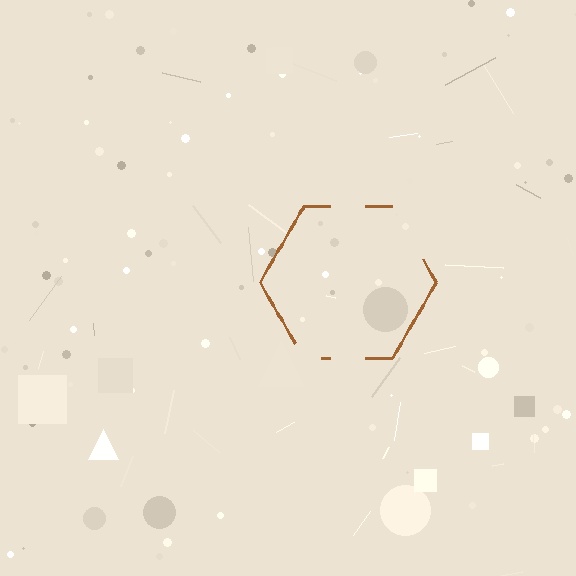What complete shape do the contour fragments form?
The contour fragments form a hexagon.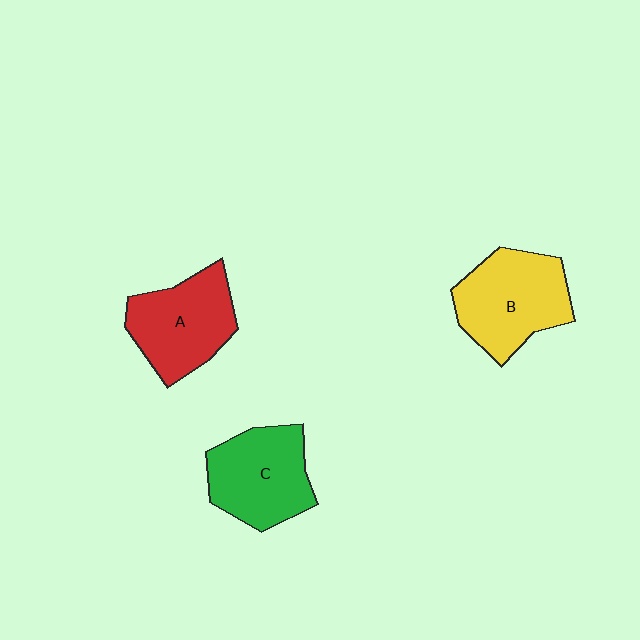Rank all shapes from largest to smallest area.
From largest to smallest: B (yellow), C (green), A (red).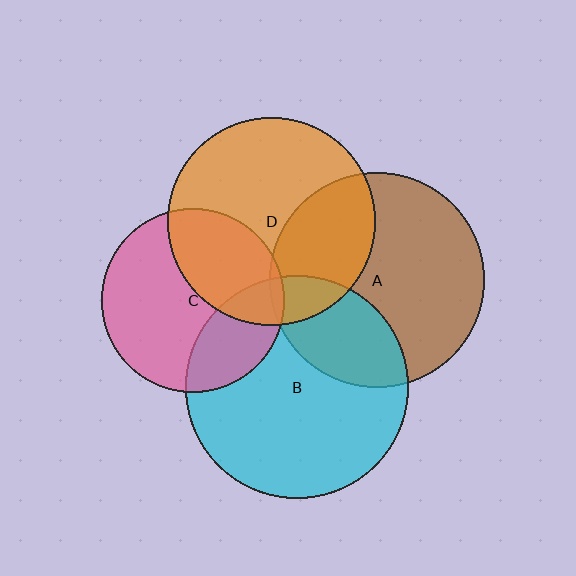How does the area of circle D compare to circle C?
Approximately 1.3 times.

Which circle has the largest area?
Circle B (cyan).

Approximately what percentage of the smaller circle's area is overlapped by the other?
Approximately 5%.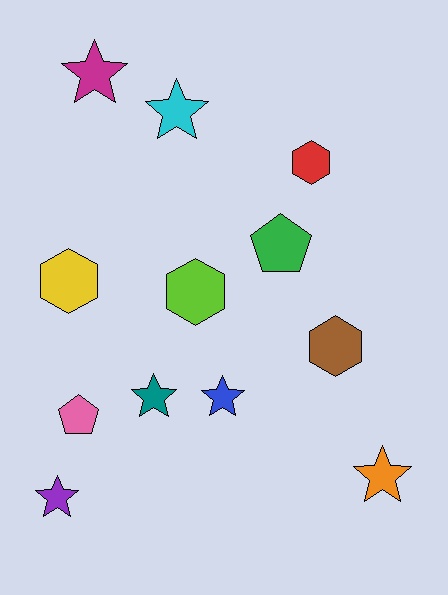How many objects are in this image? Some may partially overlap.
There are 12 objects.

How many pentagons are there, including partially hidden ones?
There are 2 pentagons.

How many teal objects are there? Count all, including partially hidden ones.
There is 1 teal object.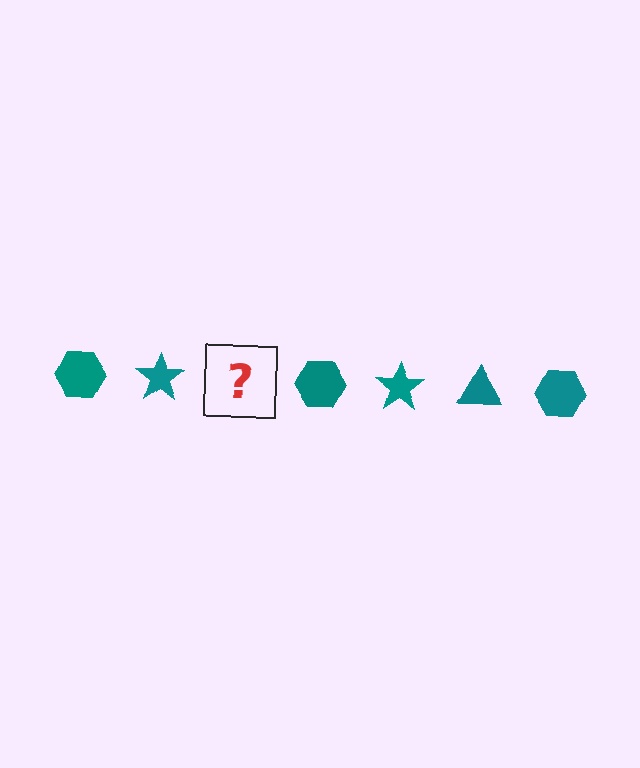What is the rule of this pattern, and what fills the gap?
The rule is that the pattern cycles through hexagon, star, triangle shapes in teal. The gap should be filled with a teal triangle.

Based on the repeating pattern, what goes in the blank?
The blank should be a teal triangle.